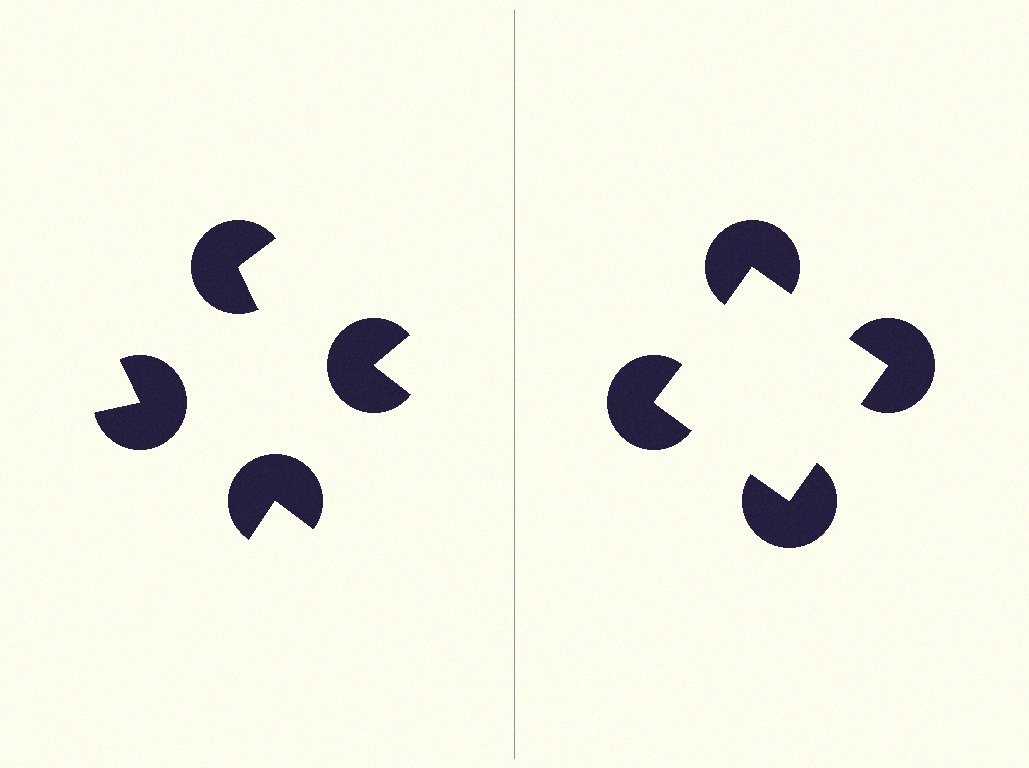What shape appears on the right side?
An illusory square.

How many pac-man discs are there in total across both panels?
8 — 4 on each side.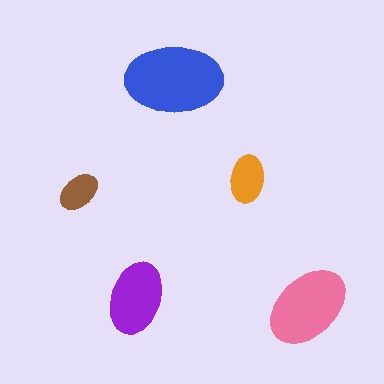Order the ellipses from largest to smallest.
the blue one, the pink one, the purple one, the orange one, the brown one.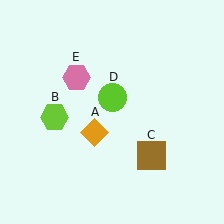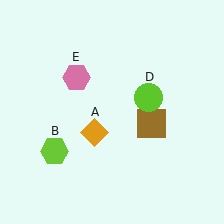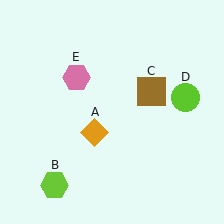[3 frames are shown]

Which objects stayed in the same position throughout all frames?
Orange diamond (object A) and pink hexagon (object E) remained stationary.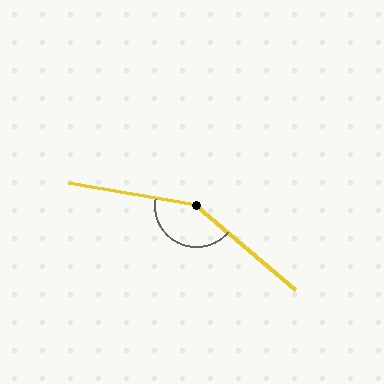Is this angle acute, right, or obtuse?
It is obtuse.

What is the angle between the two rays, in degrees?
Approximately 150 degrees.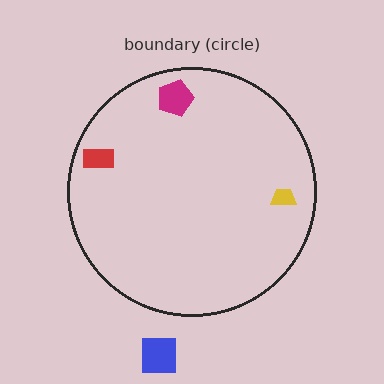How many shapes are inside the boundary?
3 inside, 1 outside.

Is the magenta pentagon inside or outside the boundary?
Inside.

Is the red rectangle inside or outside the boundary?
Inside.